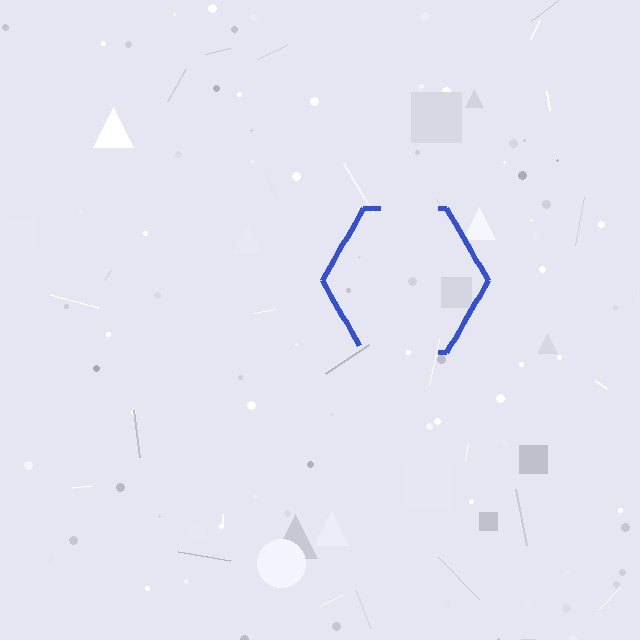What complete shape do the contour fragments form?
The contour fragments form a hexagon.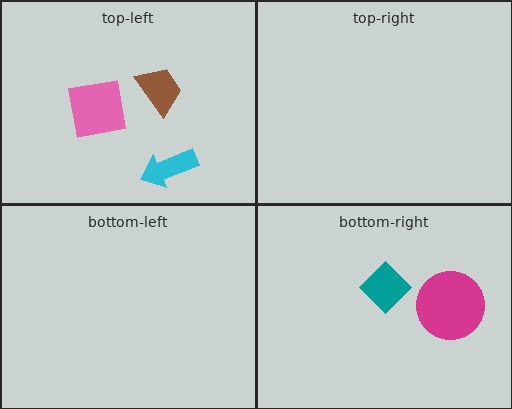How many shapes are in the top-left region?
3.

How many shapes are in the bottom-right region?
2.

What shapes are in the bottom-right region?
The magenta circle, the teal diamond.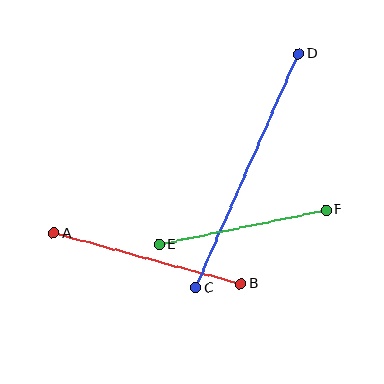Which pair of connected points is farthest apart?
Points C and D are farthest apart.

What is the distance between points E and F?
The distance is approximately 170 pixels.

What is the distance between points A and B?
The distance is approximately 193 pixels.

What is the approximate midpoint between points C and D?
The midpoint is at approximately (247, 171) pixels.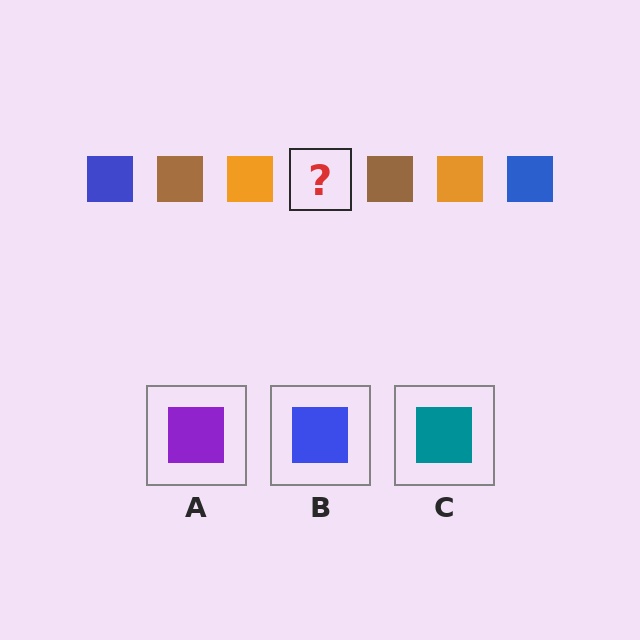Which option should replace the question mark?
Option B.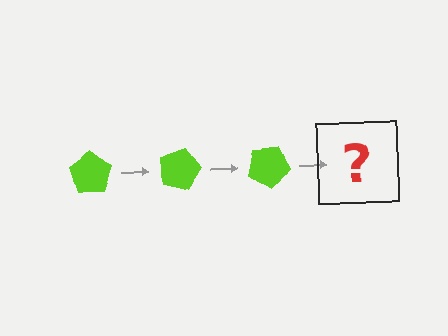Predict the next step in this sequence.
The next step is a lime pentagon rotated 45 degrees.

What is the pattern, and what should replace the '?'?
The pattern is that the pentagon rotates 15 degrees each step. The '?' should be a lime pentagon rotated 45 degrees.